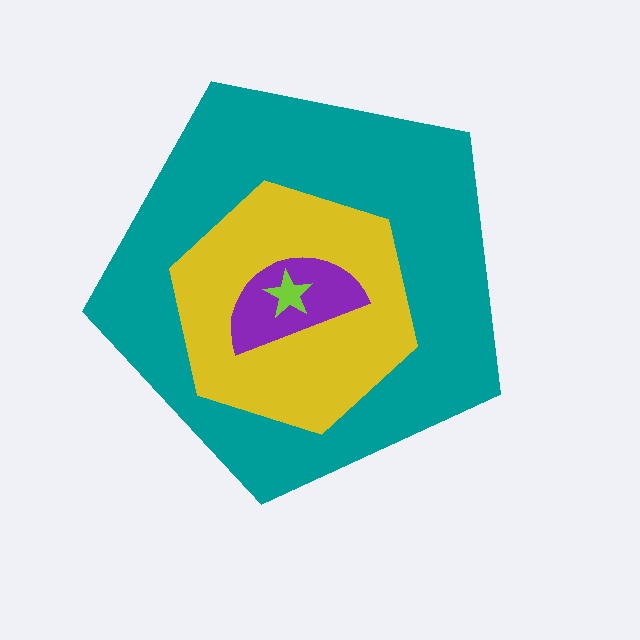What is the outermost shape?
The teal pentagon.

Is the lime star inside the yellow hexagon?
Yes.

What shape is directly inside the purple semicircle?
The lime star.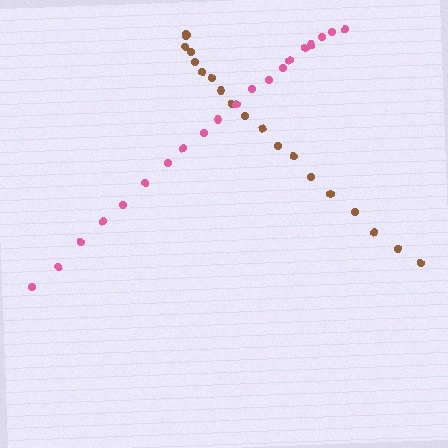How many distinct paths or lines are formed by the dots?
There are 2 distinct paths.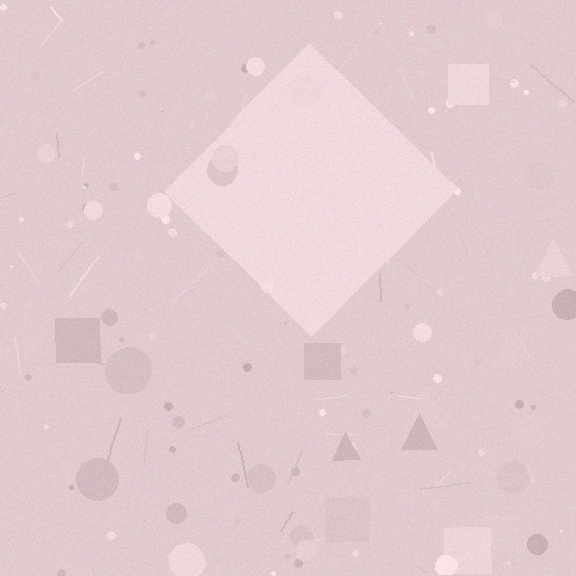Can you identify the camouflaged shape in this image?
The camouflaged shape is a diamond.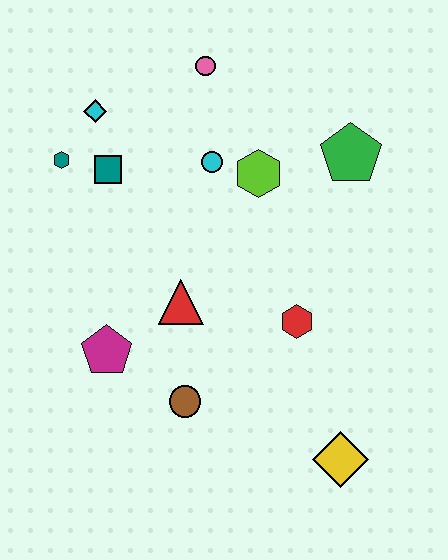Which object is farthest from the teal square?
The yellow diamond is farthest from the teal square.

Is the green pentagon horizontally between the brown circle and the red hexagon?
No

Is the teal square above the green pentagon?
No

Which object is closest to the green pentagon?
The lime hexagon is closest to the green pentagon.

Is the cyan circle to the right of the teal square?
Yes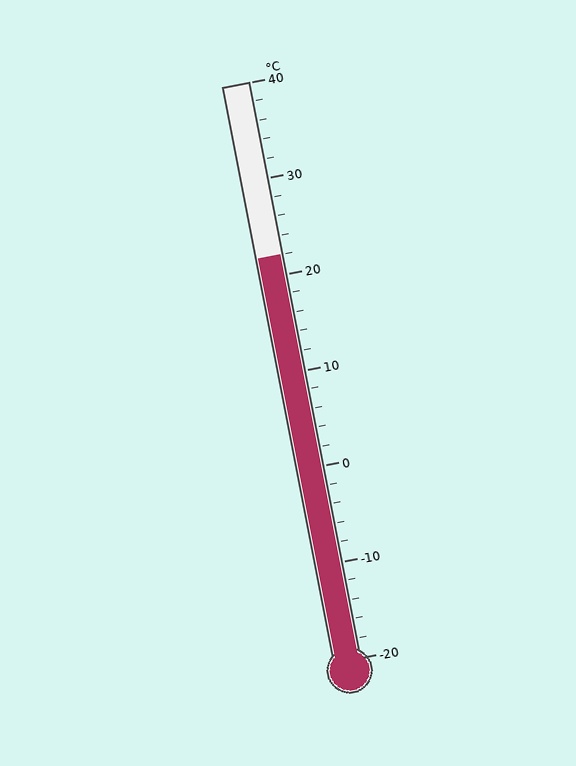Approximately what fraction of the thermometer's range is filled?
The thermometer is filled to approximately 70% of its range.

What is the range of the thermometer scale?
The thermometer scale ranges from -20°C to 40°C.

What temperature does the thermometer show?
The thermometer shows approximately 22°C.